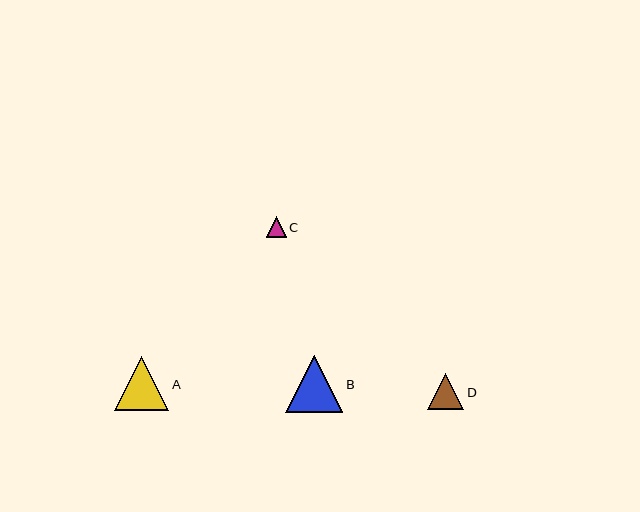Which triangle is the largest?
Triangle B is the largest with a size of approximately 57 pixels.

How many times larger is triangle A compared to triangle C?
Triangle A is approximately 2.7 times the size of triangle C.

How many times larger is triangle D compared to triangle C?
Triangle D is approximately 1.8 times the size of triangle C.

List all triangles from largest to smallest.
From largest to smallest: B, A, D, C.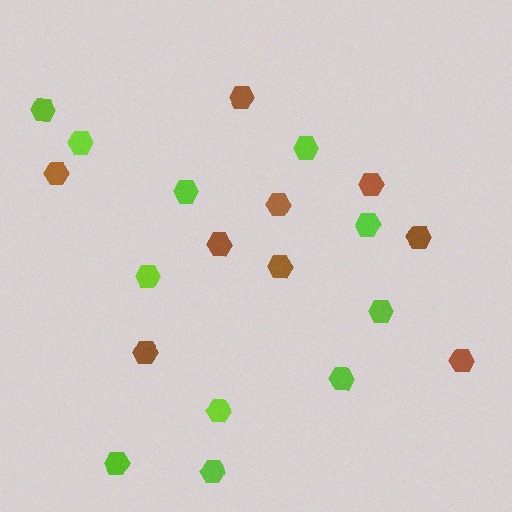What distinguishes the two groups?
There are 2 groups: one group of brown hexagons (9) and one group of lime hexagons (11).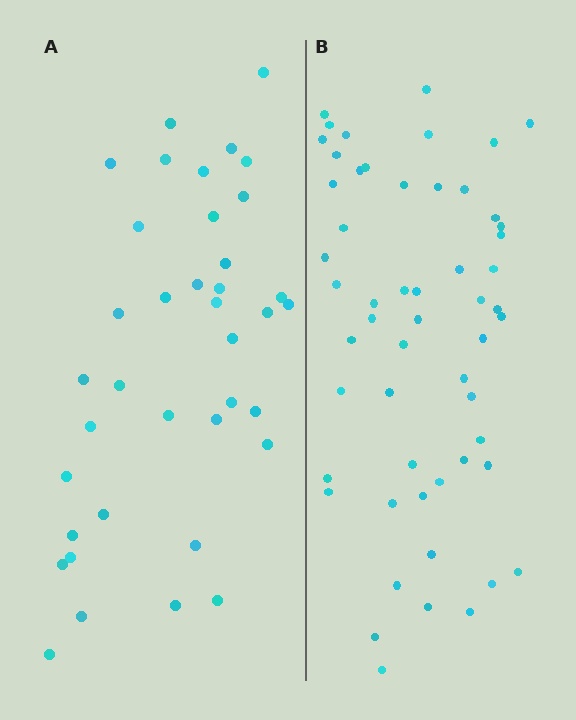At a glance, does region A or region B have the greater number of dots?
Region B (the right region) has more dots.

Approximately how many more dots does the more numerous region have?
Region B has approximately 15 more dots than region A.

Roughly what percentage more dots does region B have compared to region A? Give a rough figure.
About 45% more.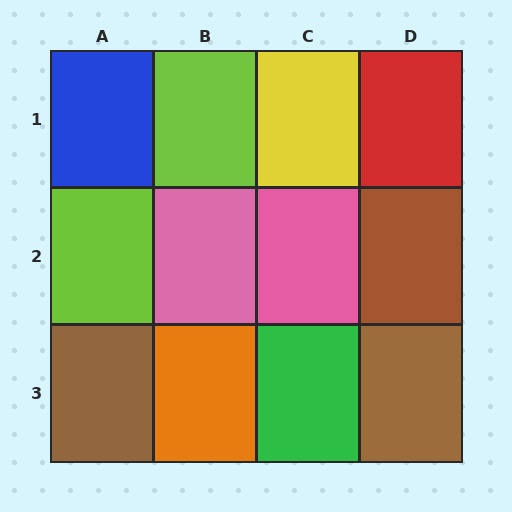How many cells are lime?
2 cells are lime.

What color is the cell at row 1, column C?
Yellow.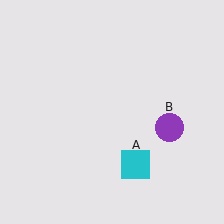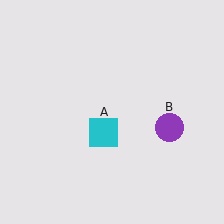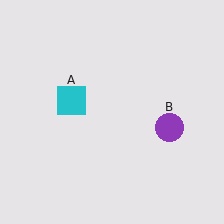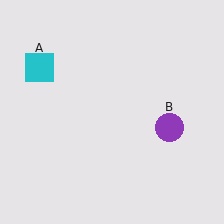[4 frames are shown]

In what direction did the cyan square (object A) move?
The cyan square (object A) moved up and to the left.